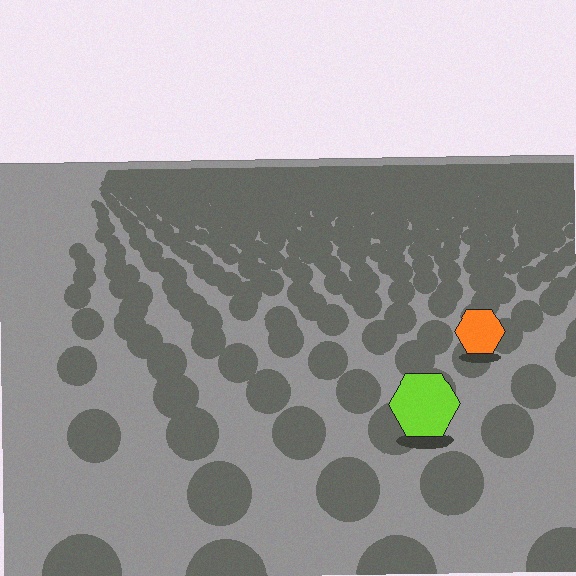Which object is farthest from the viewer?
The orange hexagon is farthest from the viewer. It appears smaller and the ground texture around it is denser.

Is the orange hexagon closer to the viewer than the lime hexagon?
No. The lime hexagon is closer — you can tell from the texture gradient: the ground texture is coarser near it.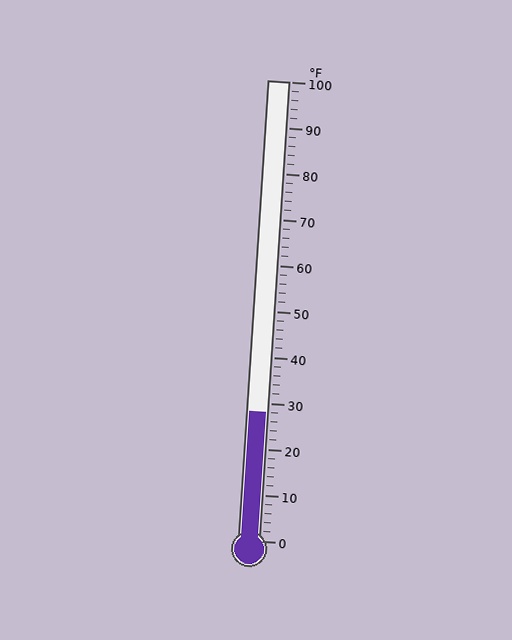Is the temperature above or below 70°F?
The temperature is below 70°F.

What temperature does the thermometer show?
The thermometer shows approximately 28°F.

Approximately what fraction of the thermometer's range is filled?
The thermometer is filled to approximately 30% of its range.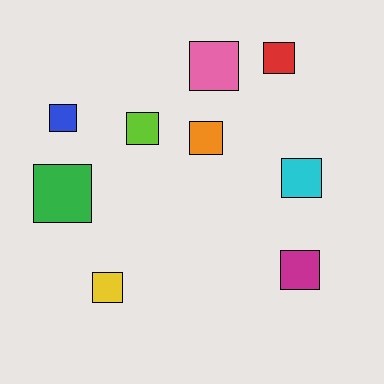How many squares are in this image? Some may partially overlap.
There are 9 squares.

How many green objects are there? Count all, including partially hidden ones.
There is 1 green object.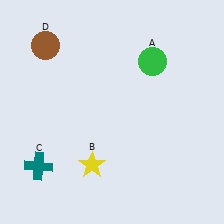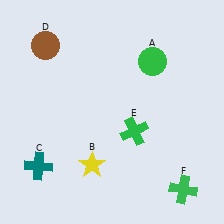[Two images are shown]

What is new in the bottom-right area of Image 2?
A green cross (E) was added in the bottom-right area of Image 2.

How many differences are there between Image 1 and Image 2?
There are 2 differences between the two images.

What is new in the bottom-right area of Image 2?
A green cross (F) was added in the bottom-right area of Image 2.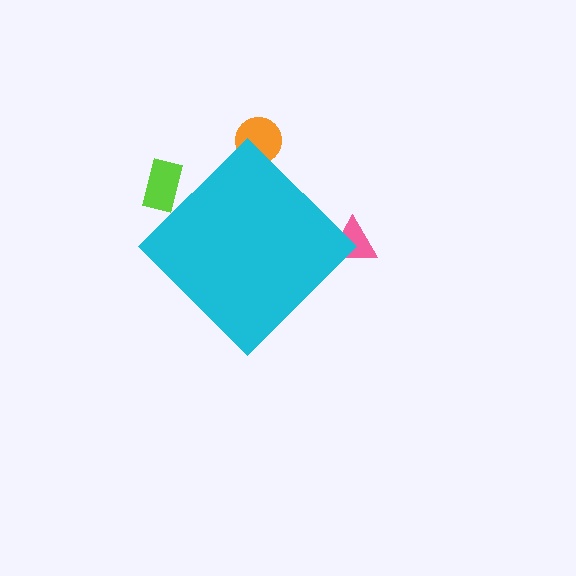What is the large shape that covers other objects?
A cyan diamond.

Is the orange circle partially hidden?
Yes, the orange circle is partially hidden behind the cyan diamond.